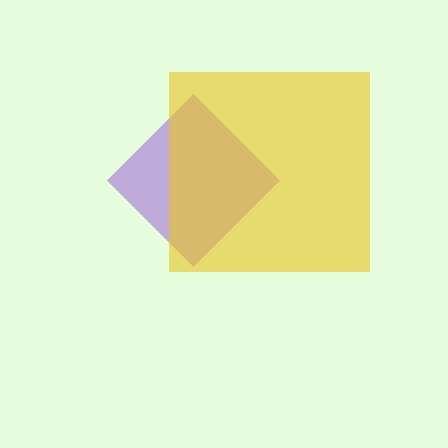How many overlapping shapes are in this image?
There are 2 overlapping shapes in the image.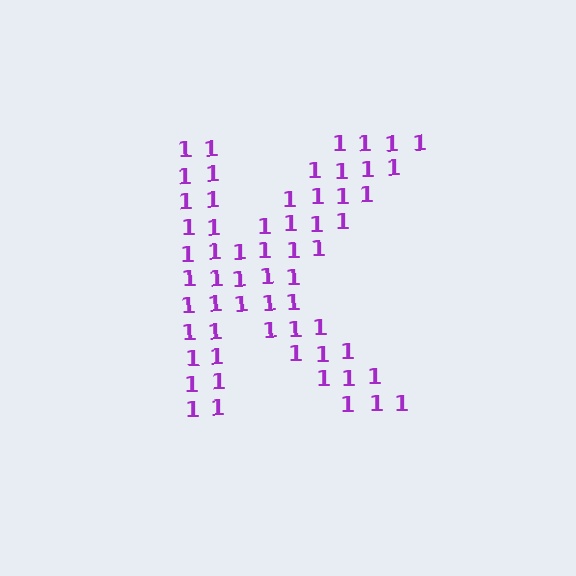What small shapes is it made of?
It is made of small digit 1's.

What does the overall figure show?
The overall figure shows the letter K.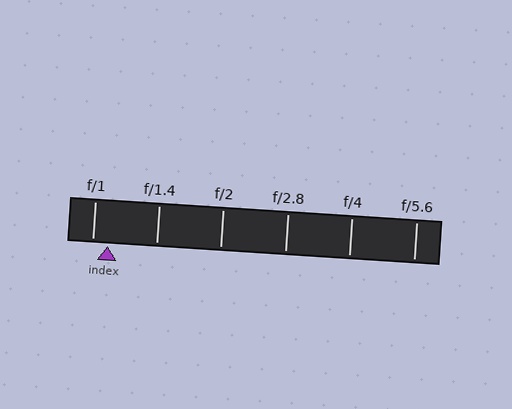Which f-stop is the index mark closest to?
The index mark is closest to f/1.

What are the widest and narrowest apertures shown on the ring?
The widest aperture shown is f/1 and the narrowest is f/5.6.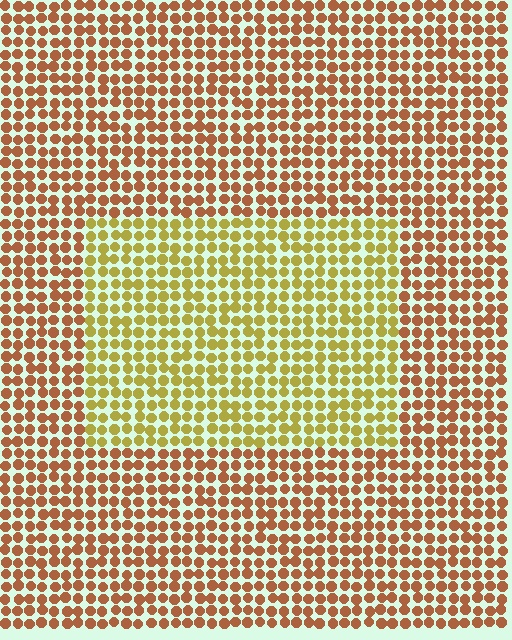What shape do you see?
I see a rectangle.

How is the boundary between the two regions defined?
The boundary is defined purely by a slight shift in hue (about 38 degrees). Spacing, size, and orientation are identical on both sides.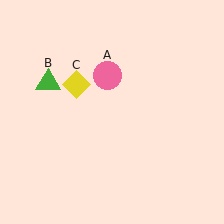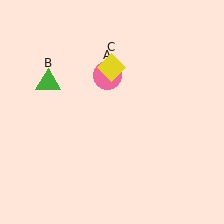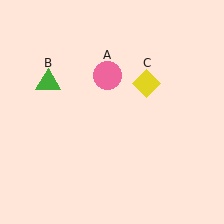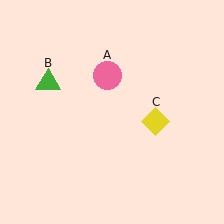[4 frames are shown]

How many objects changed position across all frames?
1 object changed position: yellow diamond (object C).